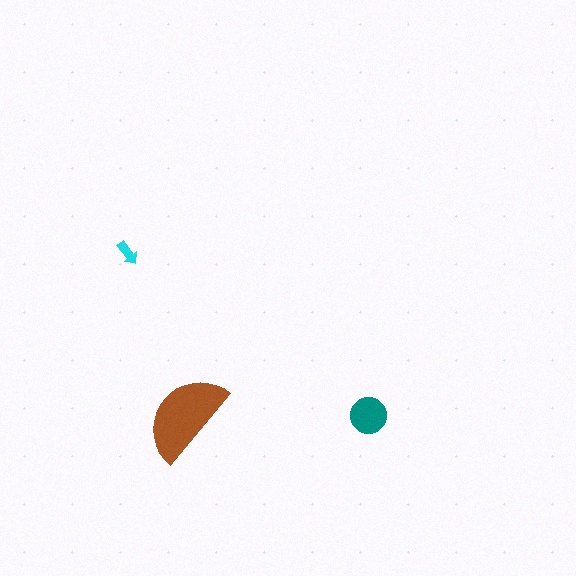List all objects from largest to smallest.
The brown semicircle, the teal circle, the cyan arrow.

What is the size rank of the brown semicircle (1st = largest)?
1st.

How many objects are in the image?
There are 3 objects in the image.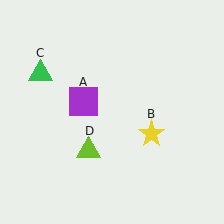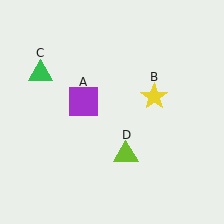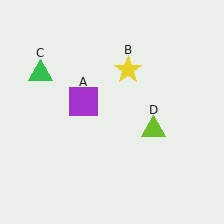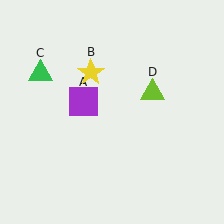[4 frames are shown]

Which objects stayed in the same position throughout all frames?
Purple square (object A) and green triangle (object C) remained stationary.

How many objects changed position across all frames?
2 objects changed position: yellow star (object B), lime triangle (object D).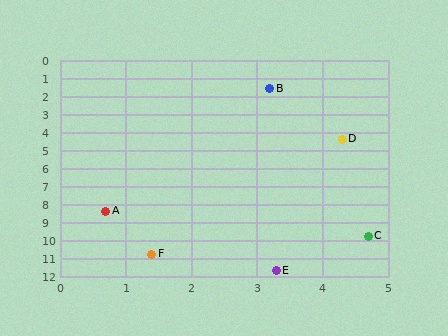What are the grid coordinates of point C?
Point C is at approximately (4.7, 9.8).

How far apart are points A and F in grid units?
Points A and F are about 2.5 grid units apart.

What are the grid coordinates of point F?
Point F is at approximately (1.4, 10.8).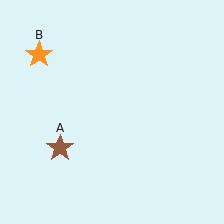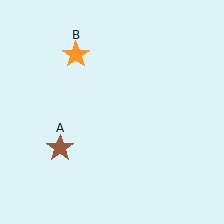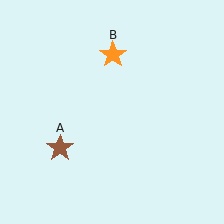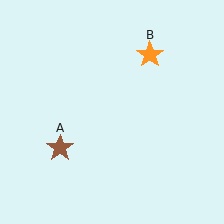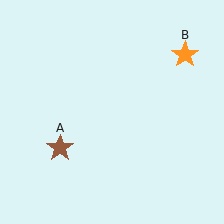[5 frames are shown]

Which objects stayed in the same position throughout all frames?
Brown star (object A) remained stationary.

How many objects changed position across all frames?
1 object changed position: orange star (object B).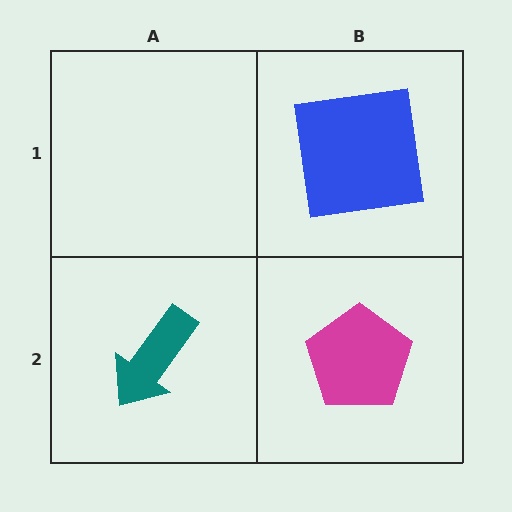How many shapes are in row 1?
1 shape.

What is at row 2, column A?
A teal arrow.